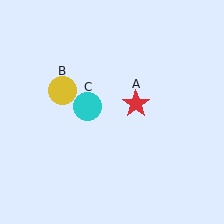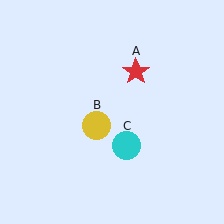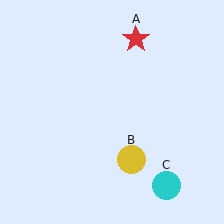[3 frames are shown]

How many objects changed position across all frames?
3 objects changed position: red star (object A), yellow circle (object B), cyan circle (object C).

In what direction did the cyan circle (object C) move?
The cyan circle (object C) moved down and to the right.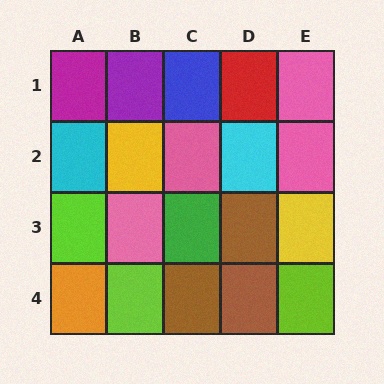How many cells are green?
1 cell is green.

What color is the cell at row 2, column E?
Pink.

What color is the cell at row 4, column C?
Brown.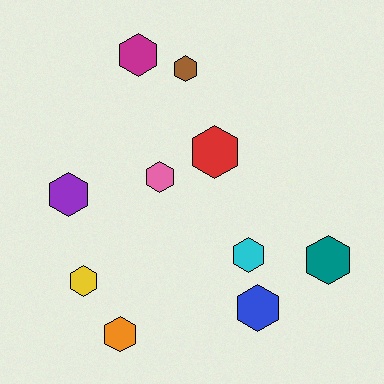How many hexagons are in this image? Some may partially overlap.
There are 10 hexagons.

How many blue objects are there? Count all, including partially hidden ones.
There is 1 blue object.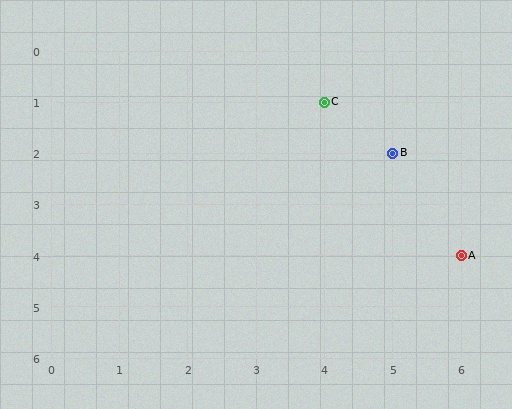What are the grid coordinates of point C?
Point C is at grid coordinates (4, 1).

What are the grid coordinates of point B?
Point B is at grid coordinates (5, 2).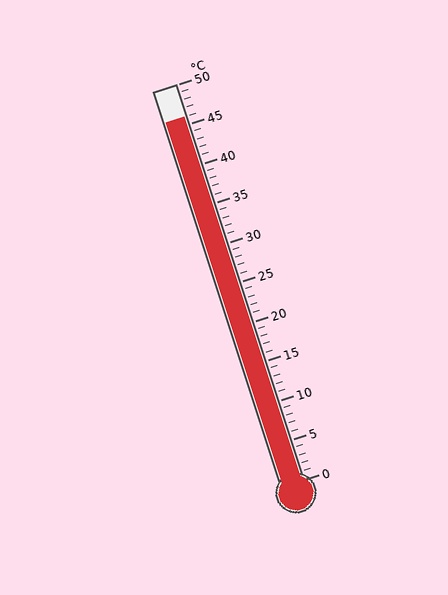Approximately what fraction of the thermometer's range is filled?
The thermometer is filled to approximately 90% of its range.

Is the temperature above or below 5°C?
The temperature is above 5°C.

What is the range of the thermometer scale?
The thermometer scale ranges from 0°C to 50°C.